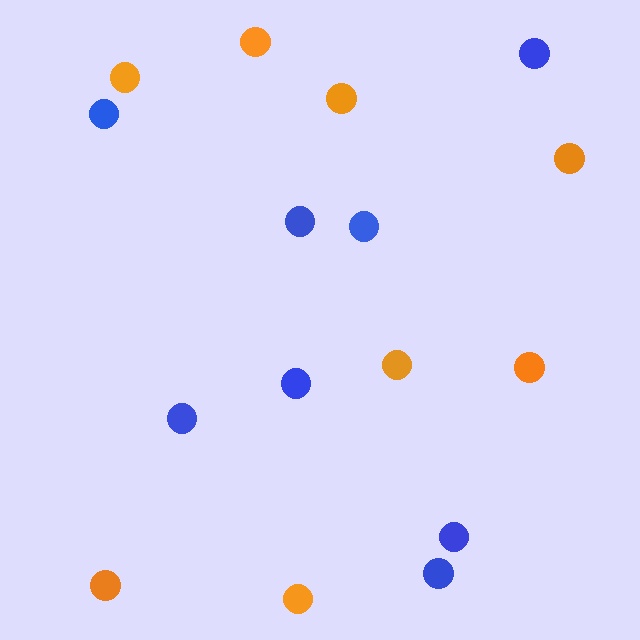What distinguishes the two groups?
There are 2 groups: one group of orange circles (8) and one group of blue circles (8).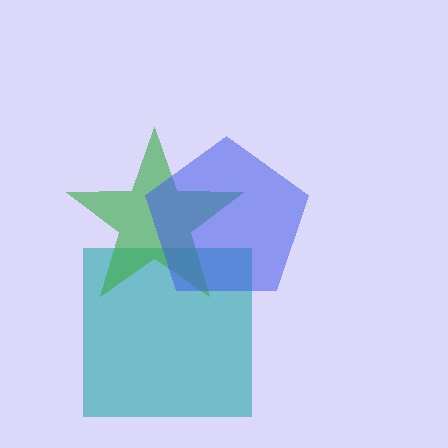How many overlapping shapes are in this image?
There are 3 overlapping shapes in the image.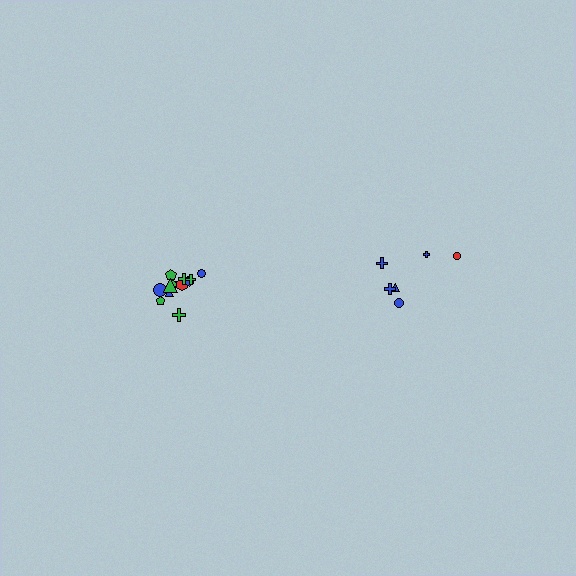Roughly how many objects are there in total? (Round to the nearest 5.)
Roughly 20 objects in total.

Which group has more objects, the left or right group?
The left group.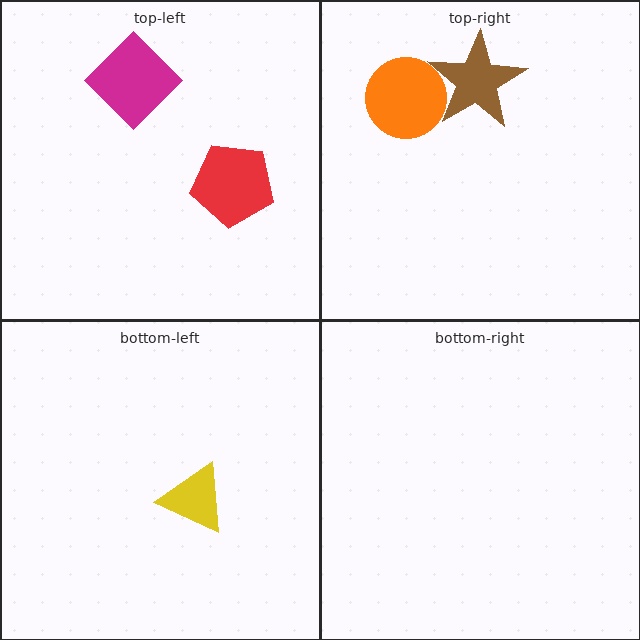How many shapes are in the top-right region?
2.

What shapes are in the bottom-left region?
The yellow triangle.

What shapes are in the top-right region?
The brown star, the orange circle.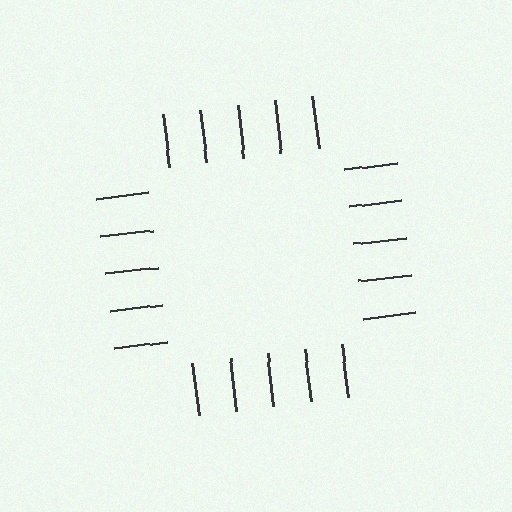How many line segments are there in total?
20 — 5 along each of the 4 edges.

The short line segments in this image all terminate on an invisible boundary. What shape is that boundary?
An illusory square — the line segments terminate on its edges but no continuous stroke is drawn.